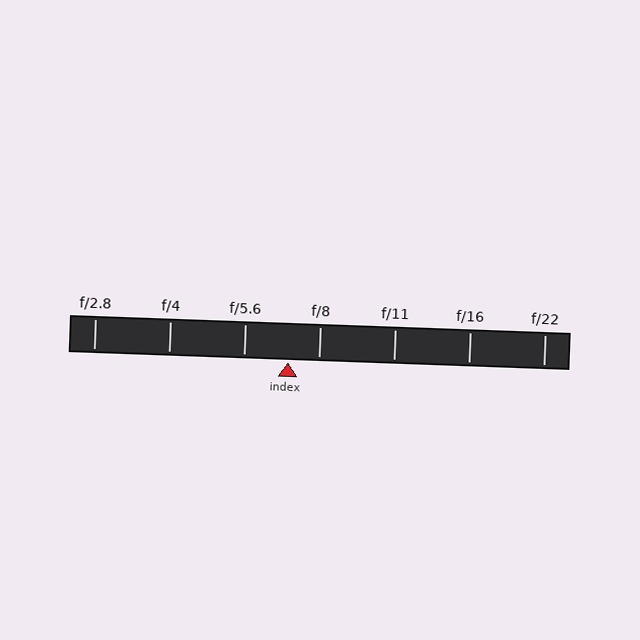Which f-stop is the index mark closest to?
The index mark is closest to f/8.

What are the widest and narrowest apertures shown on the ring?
The widest aperture shown is f/2.8 and the narrowest is f/22.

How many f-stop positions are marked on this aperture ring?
There are 7 f-stop positions marked.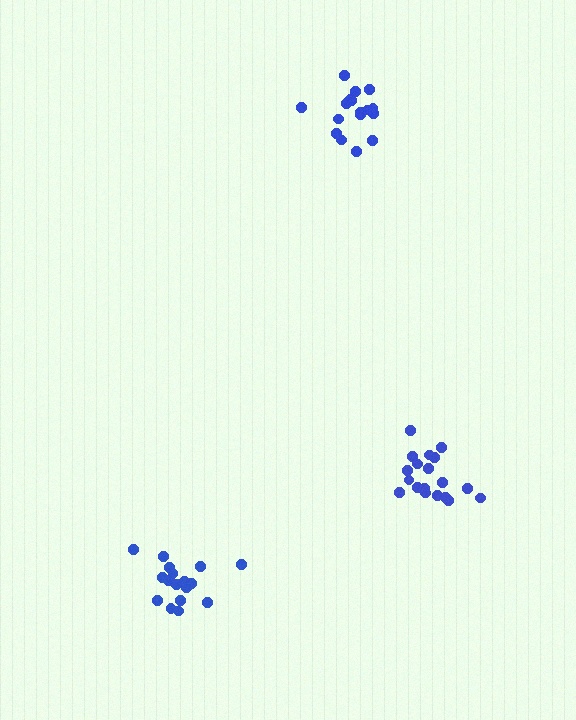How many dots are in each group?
Group 1: 19 dots, Group 2: 17 dots, Group 3: 17 dots (53 total).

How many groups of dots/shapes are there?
There are 3 groups.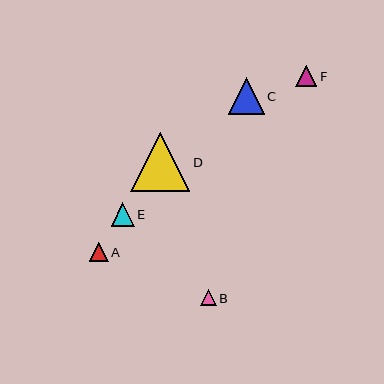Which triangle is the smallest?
Triangle B is the smallest with a size of approximately 16 pixels.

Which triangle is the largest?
Triangle D is the largest with a size of approximately 59 pixels.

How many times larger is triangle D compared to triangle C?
Triangle D is approximately 1.6 times the size of triangle C.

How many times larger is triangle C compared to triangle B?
Triangle C is approximately 2.3 times the size of triangle B.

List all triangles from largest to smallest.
From largest to smallest: D, C, E, F, A, B.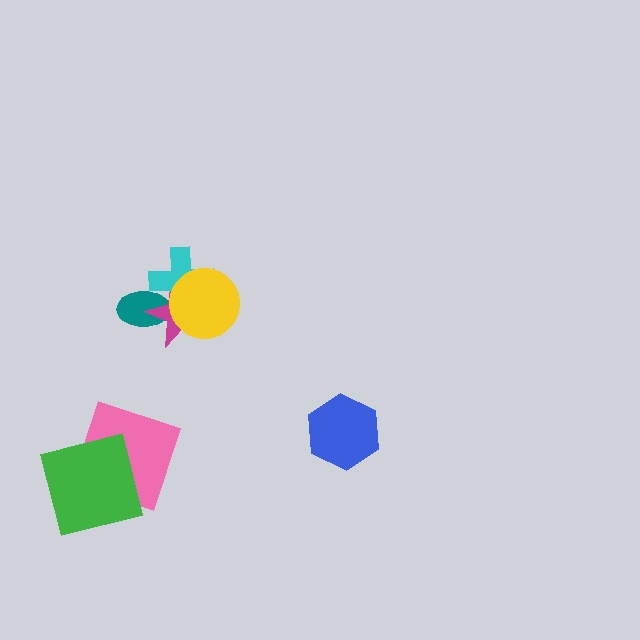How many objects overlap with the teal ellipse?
2 objects overlap with the teal ellipse.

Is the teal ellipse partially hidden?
Yes, it is partially covered by another shape.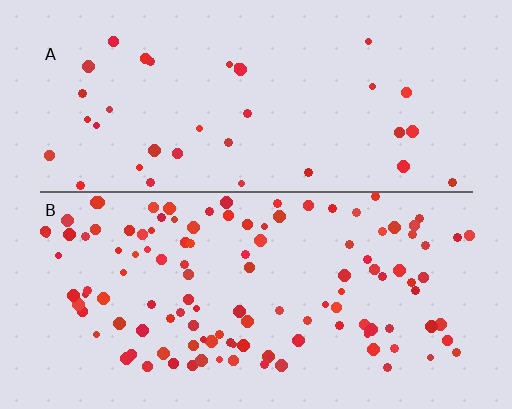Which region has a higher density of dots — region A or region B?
B (the bottom).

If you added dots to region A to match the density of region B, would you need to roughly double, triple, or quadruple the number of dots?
Approximately triple.